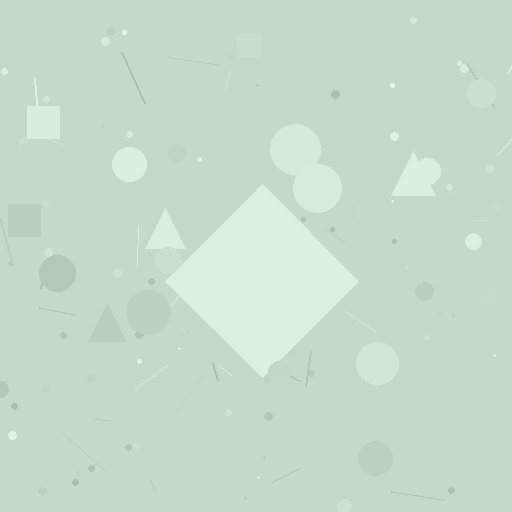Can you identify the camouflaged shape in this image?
The camouflaged shape is a diamond.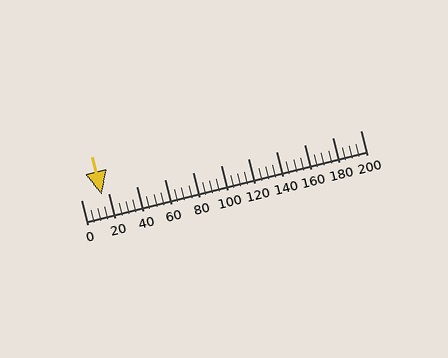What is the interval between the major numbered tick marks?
The major tick marks are spaced 20 units apart.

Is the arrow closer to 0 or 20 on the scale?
The arrow is closer to 20.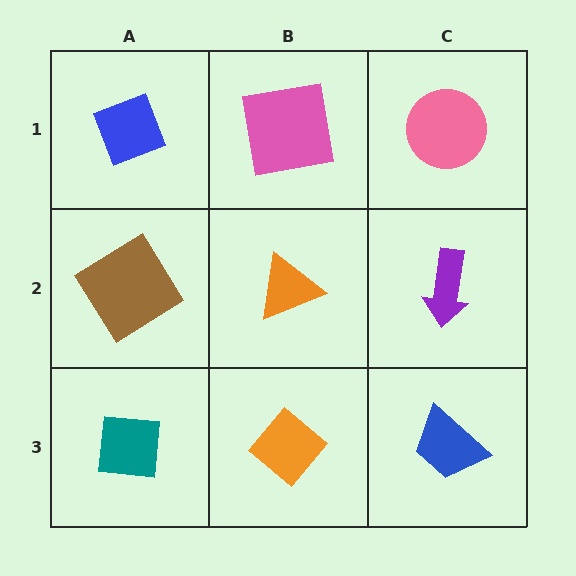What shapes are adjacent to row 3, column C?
A purple arrow (row 2, column C), an orange diamond (row 3, column B).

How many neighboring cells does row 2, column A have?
3.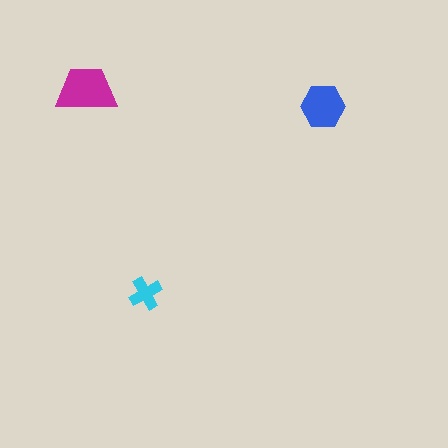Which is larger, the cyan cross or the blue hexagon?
The blue hexagon.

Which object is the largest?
The magenta trapezoid.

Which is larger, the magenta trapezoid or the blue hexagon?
The magenta trapezoid.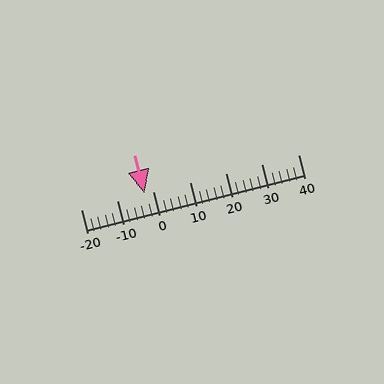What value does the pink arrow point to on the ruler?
The pink arrow points to approximately -2.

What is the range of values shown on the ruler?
The ruler shows values from -20 to 40.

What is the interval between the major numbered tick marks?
The major tick marks are spaced 10 units apart.